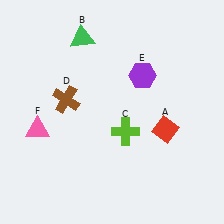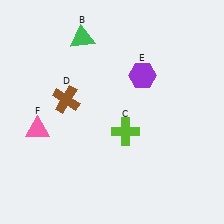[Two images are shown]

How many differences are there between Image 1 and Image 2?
There is 1 difference between the two images.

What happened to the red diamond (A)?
The red diamond (A) was removed in Image 2. It was in the bottom-right area of Image 1.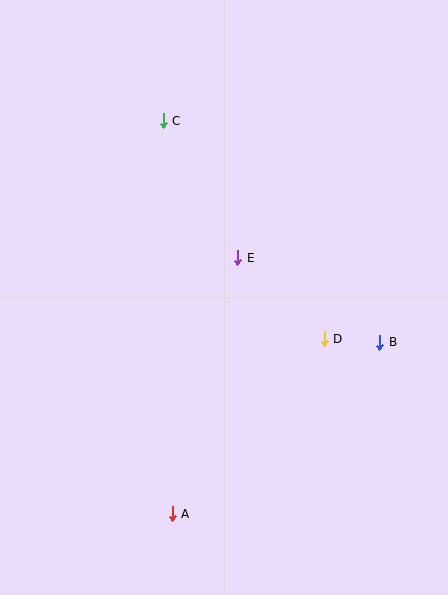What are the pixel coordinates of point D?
Point D is at (324, 339).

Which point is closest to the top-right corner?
Point C is closest to the top-right corner.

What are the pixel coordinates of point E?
Point E is at (238, 258).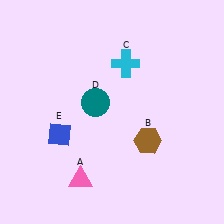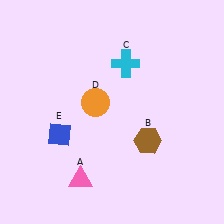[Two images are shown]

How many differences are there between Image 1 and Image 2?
There is 1 difference between the two images.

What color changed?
The circle (D) changed from teal in Image 1 to orange in Image 2.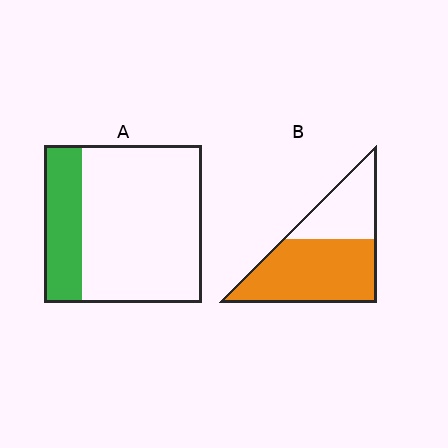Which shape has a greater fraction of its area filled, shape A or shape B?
Shape B.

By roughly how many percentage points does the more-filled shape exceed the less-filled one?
By roughly 40 percentage points (B over A).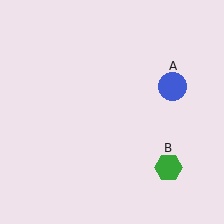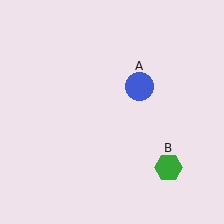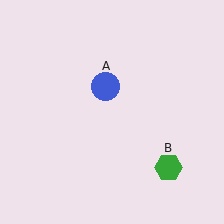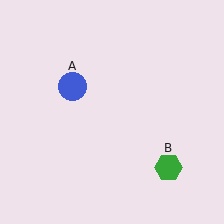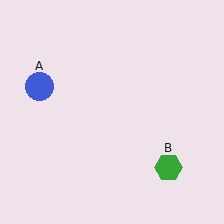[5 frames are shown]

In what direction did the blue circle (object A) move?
The blue circle (object A) moved left.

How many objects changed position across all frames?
1 object changed position: blue circle (object A).